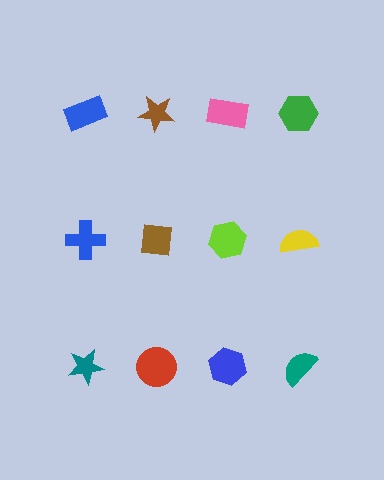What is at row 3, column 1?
A teal star.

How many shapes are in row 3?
4 shapes.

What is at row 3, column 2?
A red circle.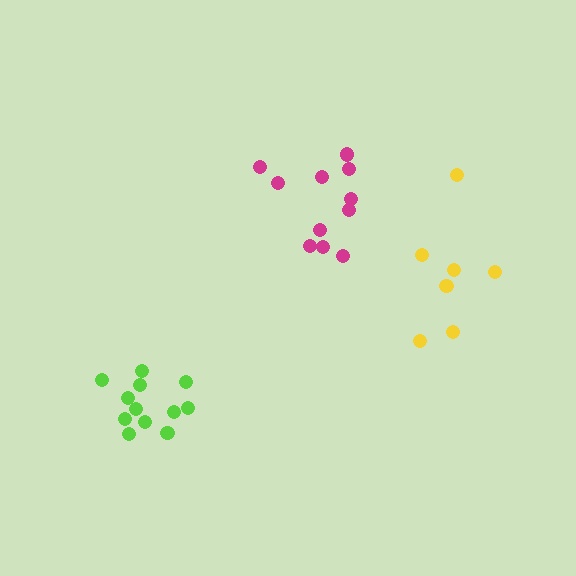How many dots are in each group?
Group 1: 11 dots, Group 2: 7 dots, Group 3: 12 dots (30 total).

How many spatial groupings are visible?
There are 3 spatial groupings.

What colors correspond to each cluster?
The clusters are colored: magenta, yellow, lime.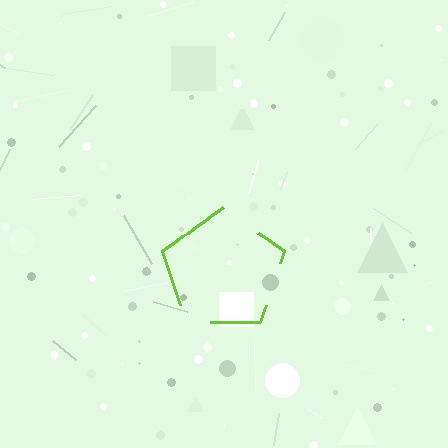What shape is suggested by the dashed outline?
The dashed outline suggests a pentagon.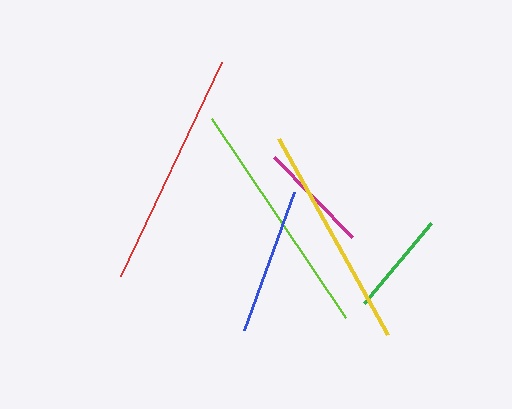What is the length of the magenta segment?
The magenta segment is approximately 112 pixels long.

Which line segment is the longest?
The lime line is the longest at approximately 240 pixels.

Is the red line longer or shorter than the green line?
The red line is longer than the green line.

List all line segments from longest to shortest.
From longest to shortest: lime, red, yellow, blue, magenta, green.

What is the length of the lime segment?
The lime segment is approximately 240 pixels long.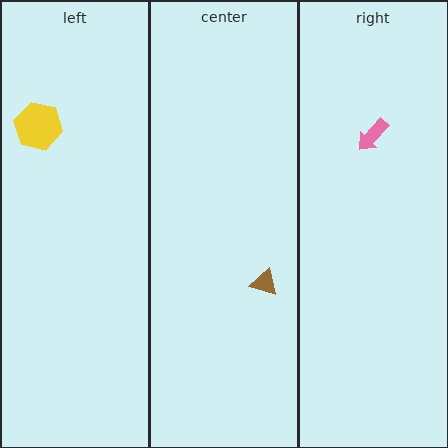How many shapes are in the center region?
1.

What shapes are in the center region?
The brown triangle.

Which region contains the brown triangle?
The center region.